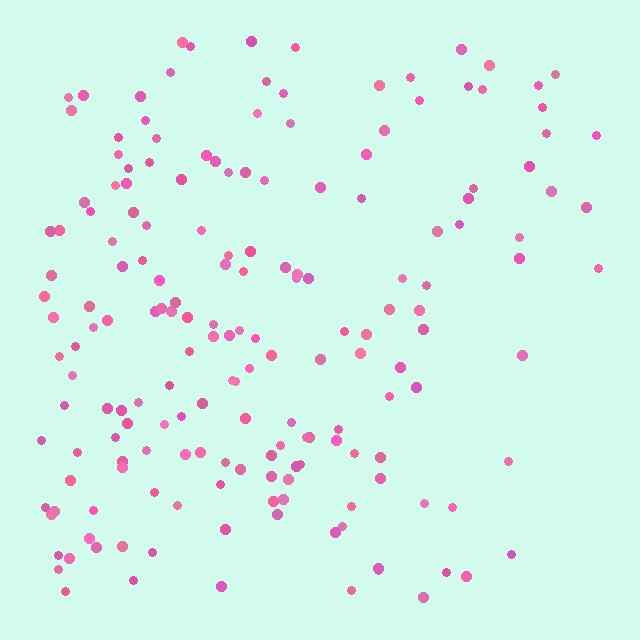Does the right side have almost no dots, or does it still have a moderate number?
Still a moderate number, just noticeably fewer than the left.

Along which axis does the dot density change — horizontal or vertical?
Horizontal.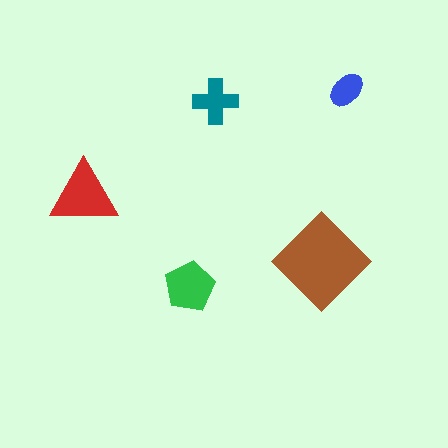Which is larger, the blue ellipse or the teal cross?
The teal cross.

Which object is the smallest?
The blue ellipse.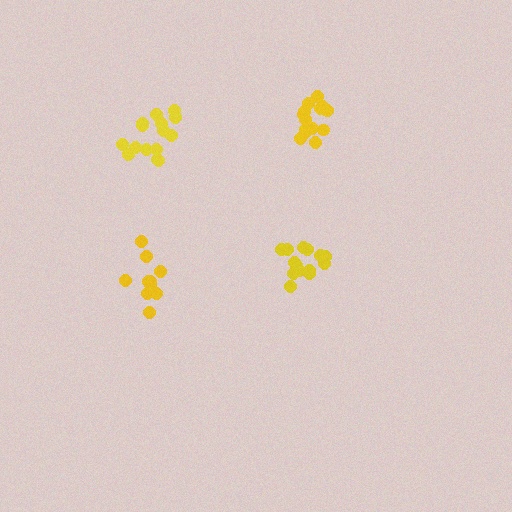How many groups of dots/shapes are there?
There are 4 groups.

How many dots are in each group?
Group 1: 10 dots, Group 2: 15 dots, Group 3: 16 dots, Group 4: 14 dots (55 total).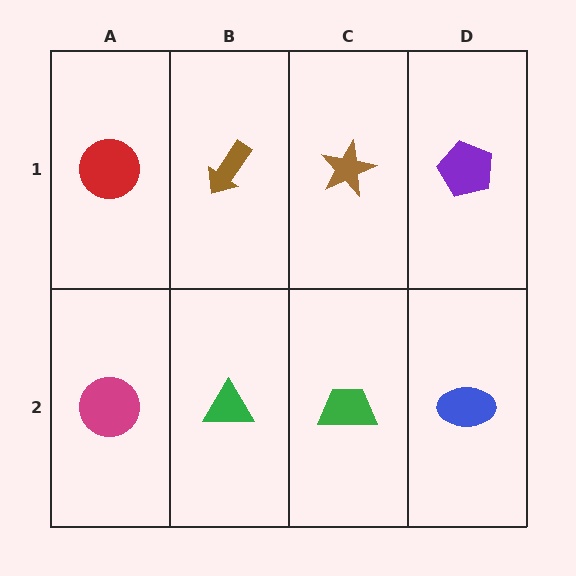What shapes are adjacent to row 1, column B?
A green triangle (row 2, column B), a red circle (row 1, column A), a brown star (row 1, column C).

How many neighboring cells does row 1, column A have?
2.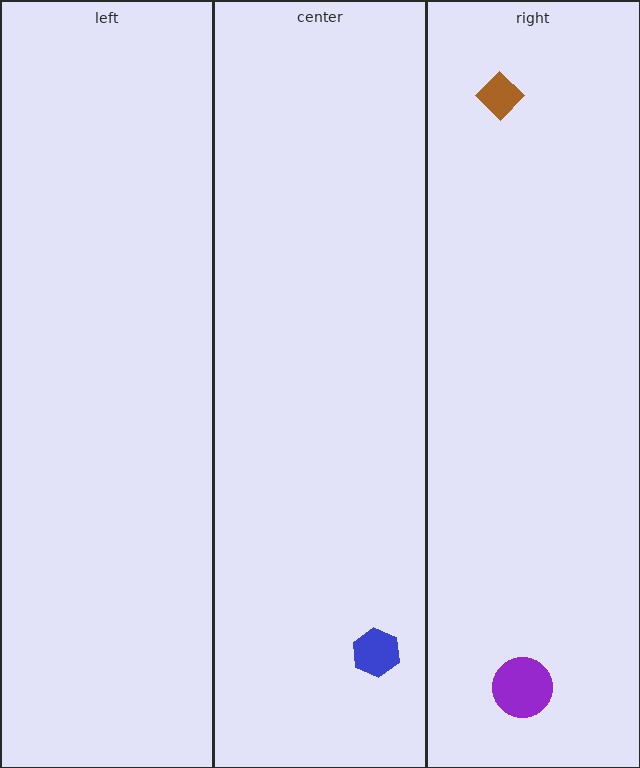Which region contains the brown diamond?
The right region.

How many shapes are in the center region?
1.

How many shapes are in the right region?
2.